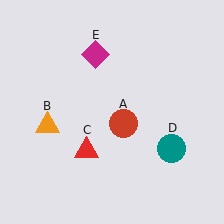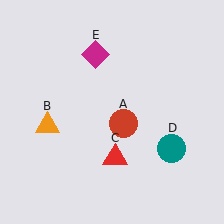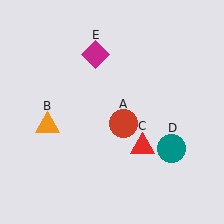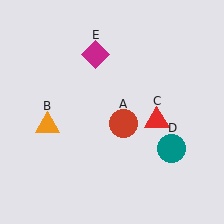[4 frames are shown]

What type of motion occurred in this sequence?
The red triangle (object C) rotated counterclockwise around the center of the scene.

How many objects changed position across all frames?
1 object changed position: red triangle (object C).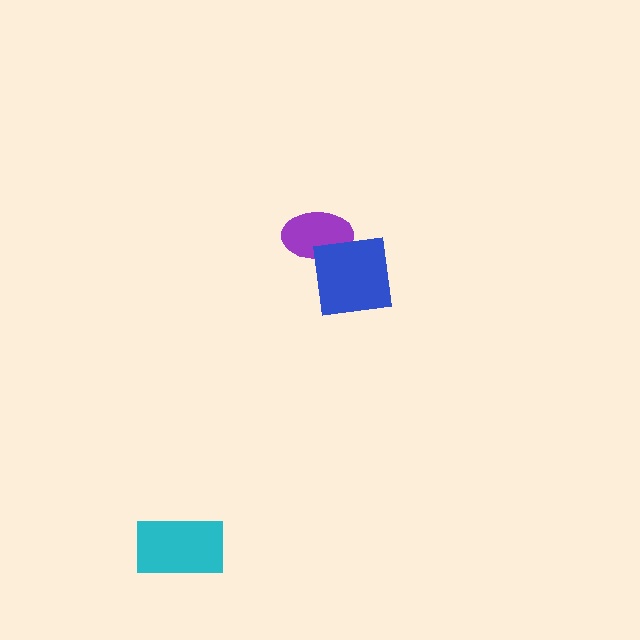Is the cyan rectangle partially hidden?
No, no other shape covers it.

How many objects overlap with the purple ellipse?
1 object overlaps with the purple ellipse.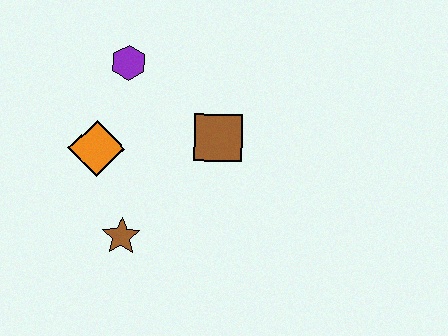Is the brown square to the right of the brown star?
Yes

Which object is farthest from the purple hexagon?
The brown star is farthest from the purple hexagon.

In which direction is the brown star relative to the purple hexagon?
The brown star is below the purple hexagon.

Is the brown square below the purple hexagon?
Yes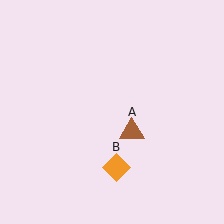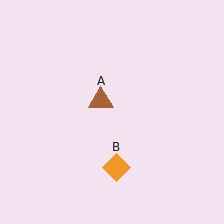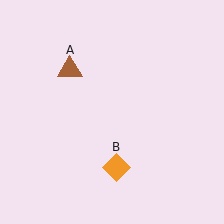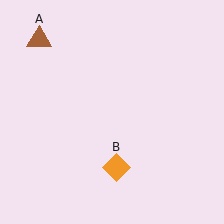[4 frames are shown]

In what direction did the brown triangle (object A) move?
The brown triangle (object A) moved up and to the left.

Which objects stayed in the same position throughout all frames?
Orange diamond (object B) remained stationary.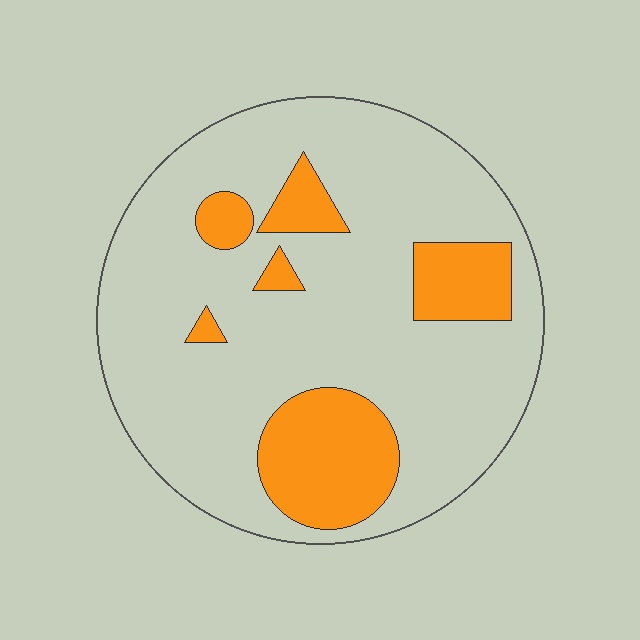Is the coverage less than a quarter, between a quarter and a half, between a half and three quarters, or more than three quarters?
Less than a quarter.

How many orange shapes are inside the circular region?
6.